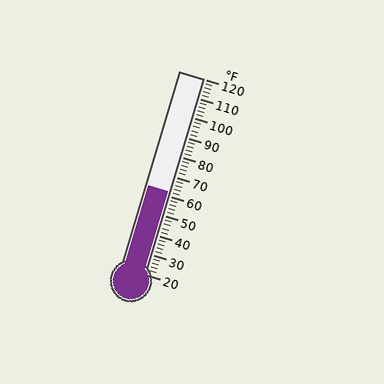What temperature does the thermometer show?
The thermometer shows approximately 62°F.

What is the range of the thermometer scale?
The thermometer scale ranges from 20°F to 120°F.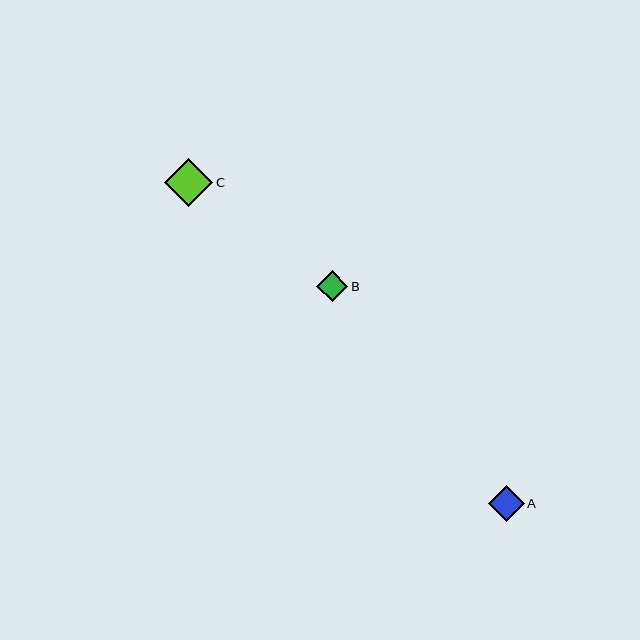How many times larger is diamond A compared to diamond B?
Diamond A is approximately 1.2 times the size of diamond B.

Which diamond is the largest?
Diamond C is the largest with a size of approximately 49 pixels.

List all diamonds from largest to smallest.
From largest to smallest: C, A, B.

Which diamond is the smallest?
Diamond B is the smallest with a size of approximately 31 pixels.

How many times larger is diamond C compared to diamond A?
Diamond C is approximately 1.3 times the size of diamond A.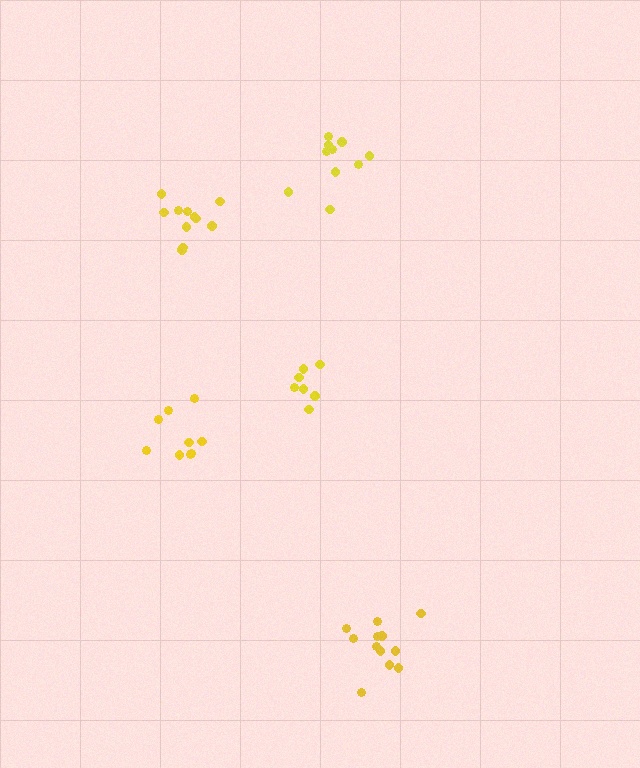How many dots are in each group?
Group 1: 11 dots, Group 2: 9 dots, Group 3: 10 dots, Group 4: 7 dots, Group 5: 12 dots (49 total).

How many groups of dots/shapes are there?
There are 5 groups.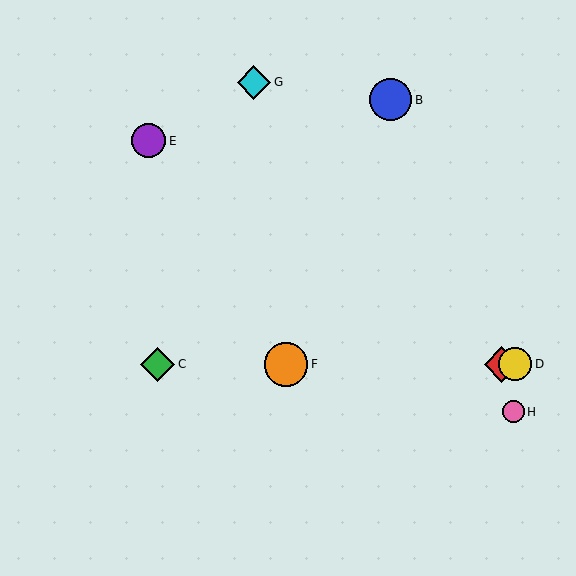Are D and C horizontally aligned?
Yes, both are at y≈364.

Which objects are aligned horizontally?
Objects A, C, D, F are aligned horizontally.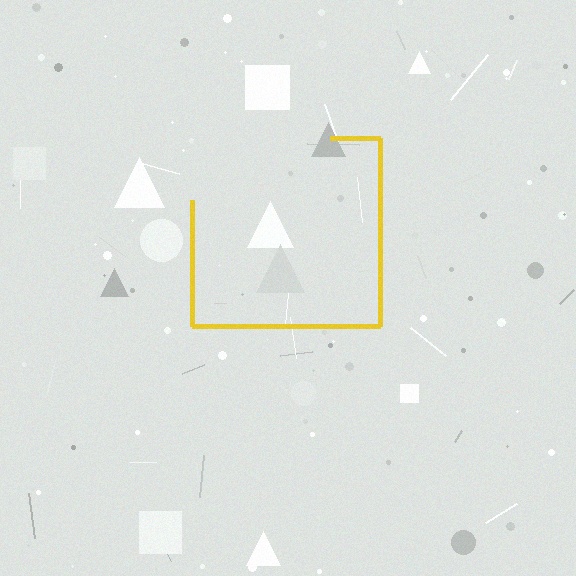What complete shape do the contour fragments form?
The contour fragments form a square.